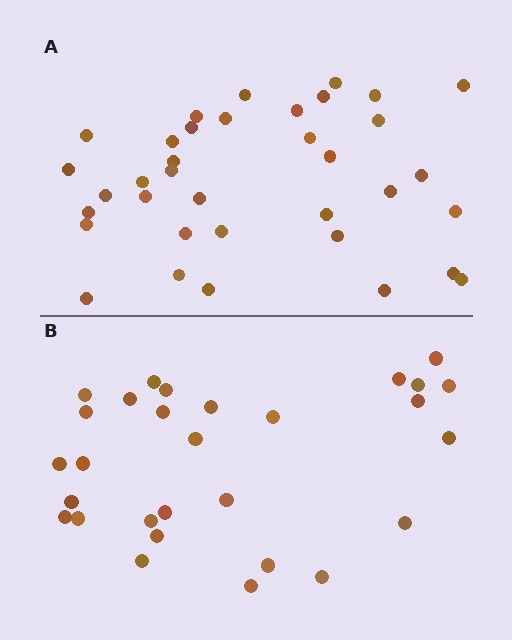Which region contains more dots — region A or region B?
Region A (the top region) has more dots.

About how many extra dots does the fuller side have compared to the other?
Region A has roughly 8 or so more dots than region B.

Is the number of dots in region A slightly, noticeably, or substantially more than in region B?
Region A has only slightly more — the two regions are fairly close. The ratio is roughly 1.2 to 1.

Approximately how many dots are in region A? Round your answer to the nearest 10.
About 40 dots. (The exact count is 36, which rounds to 40.)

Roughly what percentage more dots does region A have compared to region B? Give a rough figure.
About 25% more.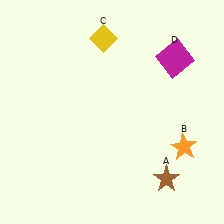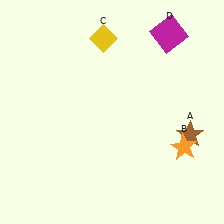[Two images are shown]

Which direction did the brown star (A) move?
The brown star (A) moved up.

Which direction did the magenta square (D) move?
The magenta square (D) moved up.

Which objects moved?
The objects that moved are: the brown star (A), the magenta square (D).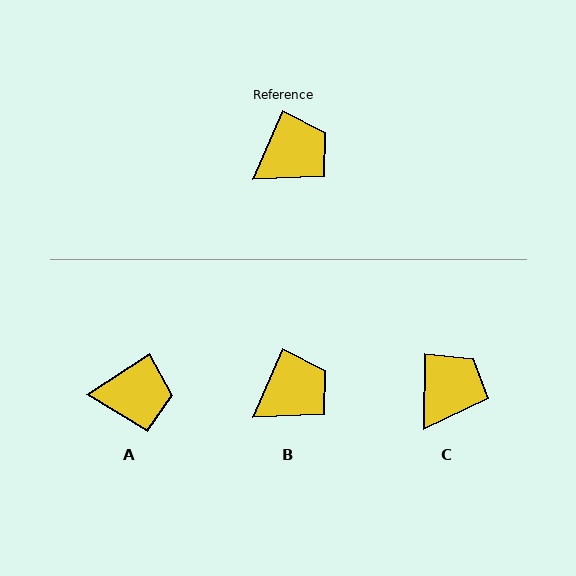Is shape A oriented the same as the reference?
No, it is off by about 34 degrees.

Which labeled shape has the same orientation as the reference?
B.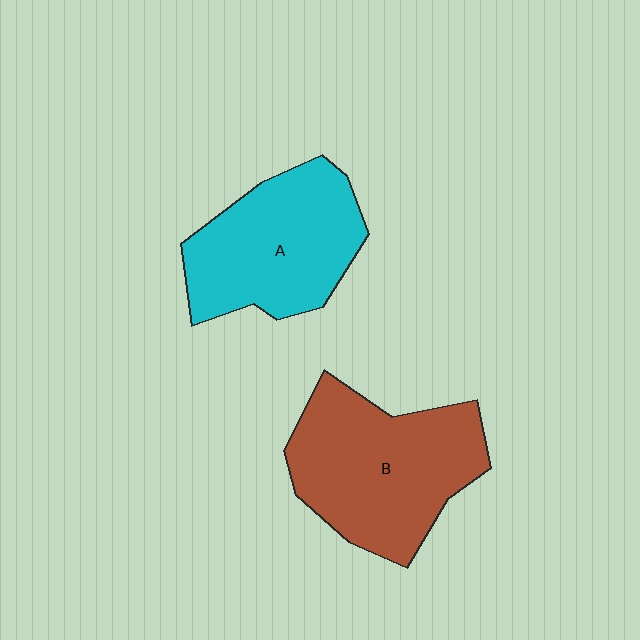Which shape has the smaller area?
Shape A (cyan).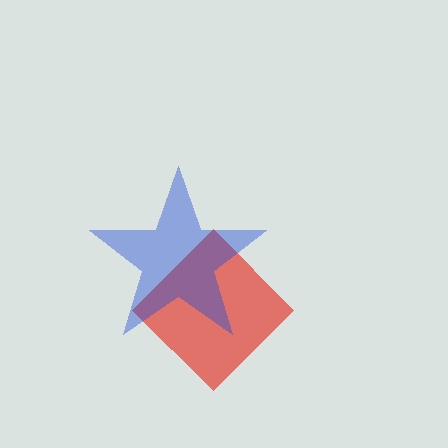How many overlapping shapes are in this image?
There are 2 overlapping shapes in the image.